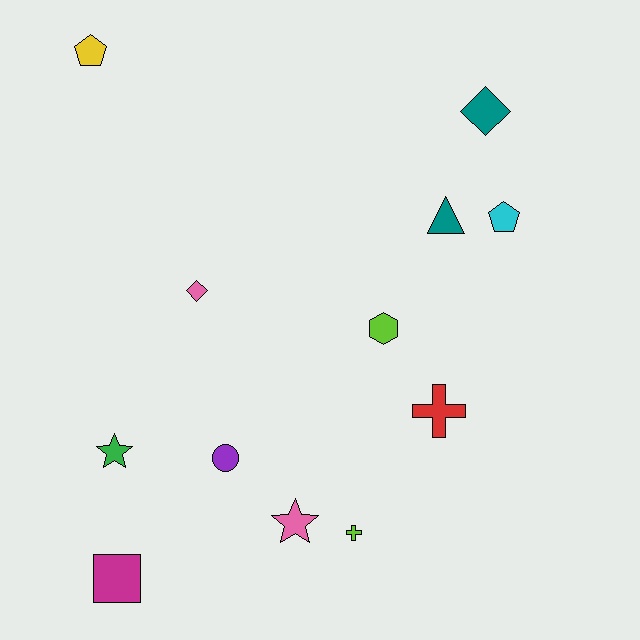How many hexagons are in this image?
There is 1 hexagon.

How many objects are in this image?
There are 12 objects.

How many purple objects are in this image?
There is 1 purple object.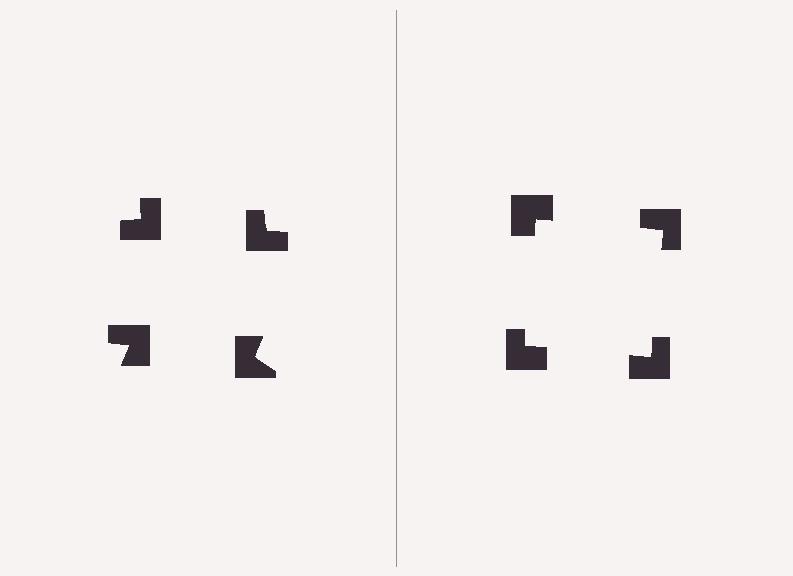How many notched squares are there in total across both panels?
8 — 4 on each side.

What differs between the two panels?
The notched squares are positioned identically on both sides; only the wedge orientations differ. On the right they align to a square; on the left they are misaligned.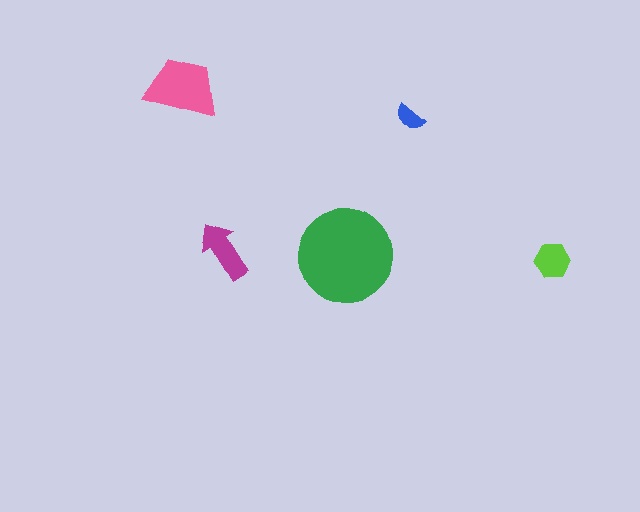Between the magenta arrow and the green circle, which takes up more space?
The green circle.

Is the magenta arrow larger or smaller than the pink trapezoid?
Smaller.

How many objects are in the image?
There are 5 objects in the image.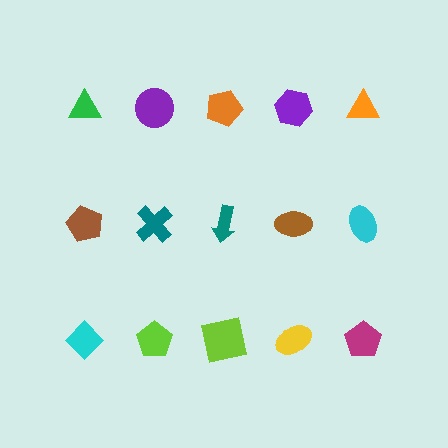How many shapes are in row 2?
5 shapes.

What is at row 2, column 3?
A teal arrow.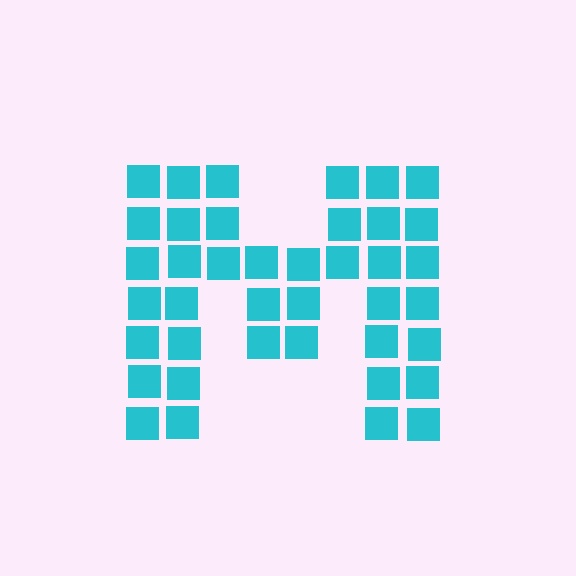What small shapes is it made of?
It is made of small squares.